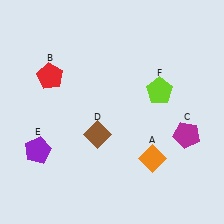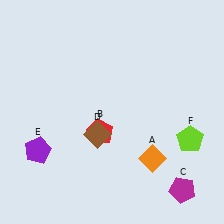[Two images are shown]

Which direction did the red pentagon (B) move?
The red pentagon (B) moved down.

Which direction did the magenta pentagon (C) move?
The magenta pentagon (C) moved down.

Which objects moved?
The objects that moved are: the red pentagon (B), the magenta pentagon (C), the lime pentagon (F).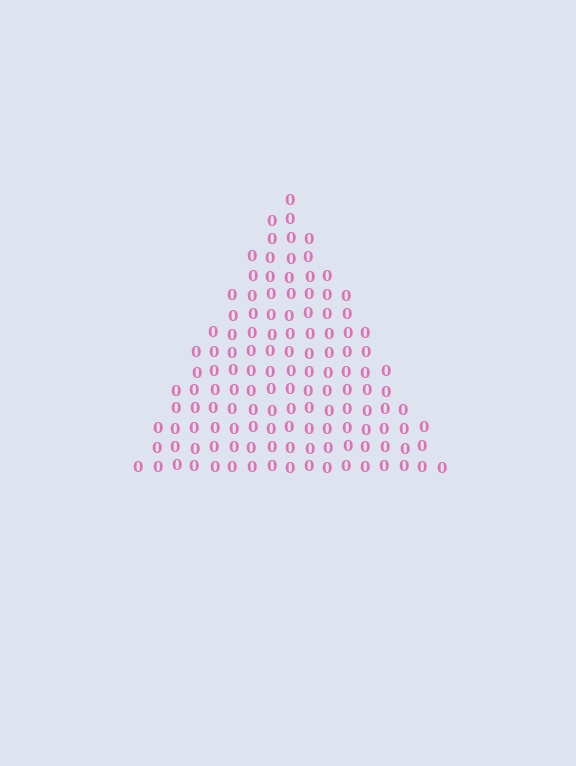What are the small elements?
The small elements are digit 0's.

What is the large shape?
The large shape is a triangle.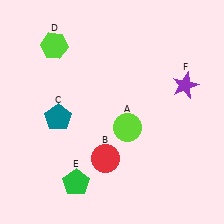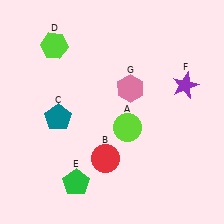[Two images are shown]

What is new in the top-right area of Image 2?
A pink hexagon (G) was added in the top-right area of Image 2.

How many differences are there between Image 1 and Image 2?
There is 1 difference between the two images.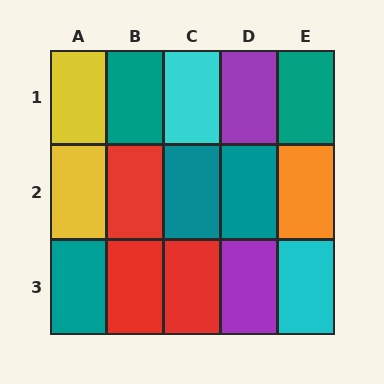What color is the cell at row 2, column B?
Red.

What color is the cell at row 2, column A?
Yellow.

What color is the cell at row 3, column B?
Red.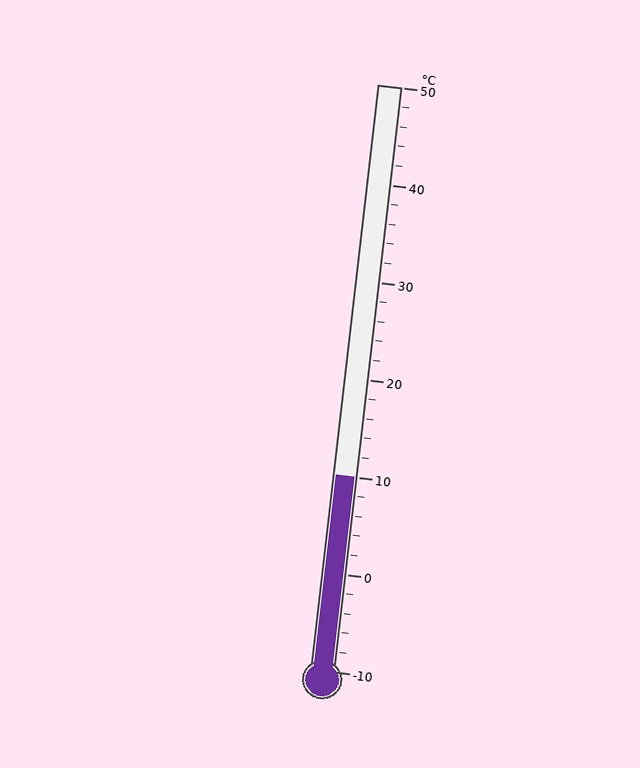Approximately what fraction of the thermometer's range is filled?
The thermometer is filled to approximately 35% of its range.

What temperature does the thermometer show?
The thermometer shows approximately 10°C.